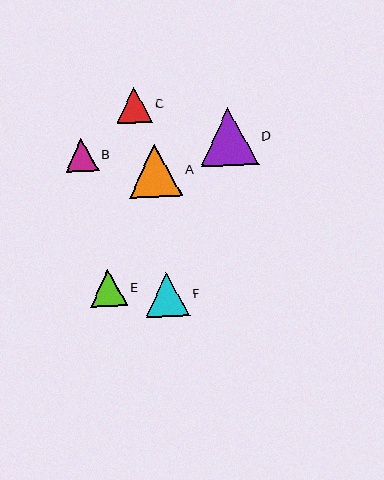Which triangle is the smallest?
Triangle B is the smallest with a size of approximately 32 pixels.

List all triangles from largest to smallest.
From largest to smallest: D, A, F, E, C, B.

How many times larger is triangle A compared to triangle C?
Triangle A is approximately 1.5 times the size of triangle C.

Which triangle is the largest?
Triangle D is the largest with a size of approximately 58 pixels.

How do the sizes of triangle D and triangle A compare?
Triangle D and triangle A are approximately the same size.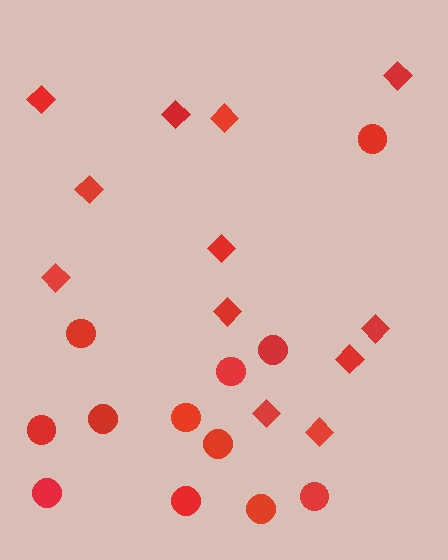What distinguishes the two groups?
There are 2 groups: one group of diamonds (12) and one group of circles (12).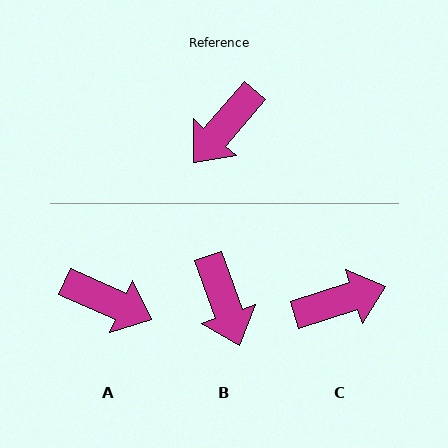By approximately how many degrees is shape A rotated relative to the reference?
Approximately 107 degrees counter-clockwise.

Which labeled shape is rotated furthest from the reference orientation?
C, about 148 degrees away.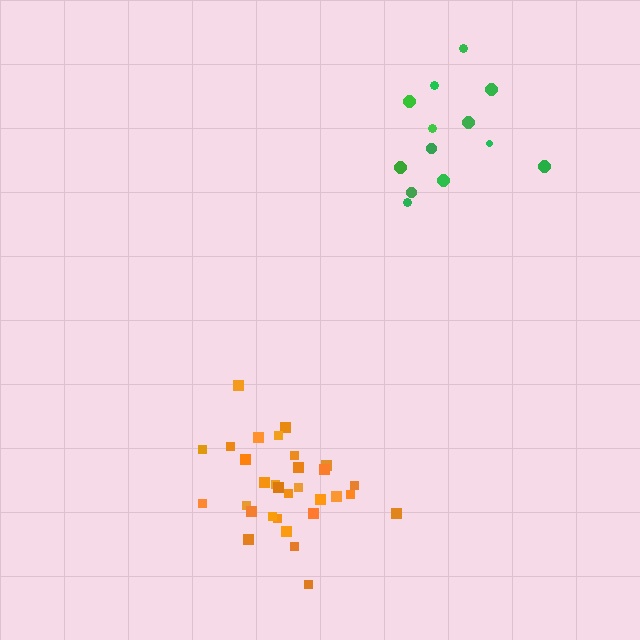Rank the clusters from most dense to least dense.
orange, green.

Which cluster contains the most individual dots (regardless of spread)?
Orange (32).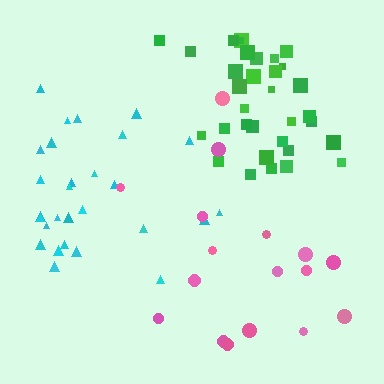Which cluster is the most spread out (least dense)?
Pink.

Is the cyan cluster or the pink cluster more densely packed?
Cyan.